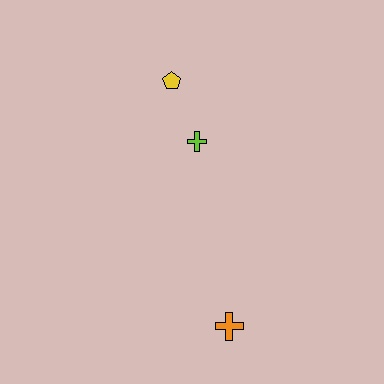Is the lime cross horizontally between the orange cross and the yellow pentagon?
Yes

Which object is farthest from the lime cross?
The orange cross is farthest from the lime cross.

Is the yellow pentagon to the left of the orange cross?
Yes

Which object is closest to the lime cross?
The yellow pentagon is closest to the lime cross.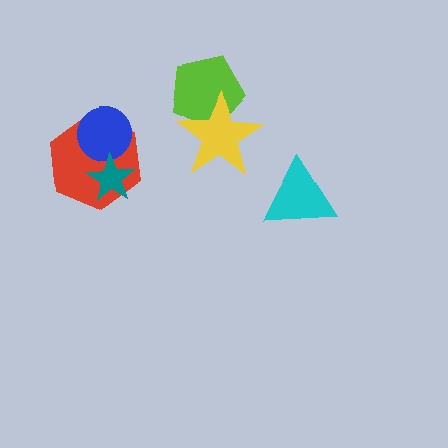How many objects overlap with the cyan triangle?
0 objects overlap with the cyan triangle.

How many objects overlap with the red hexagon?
2 objects overlap with the red hexagon.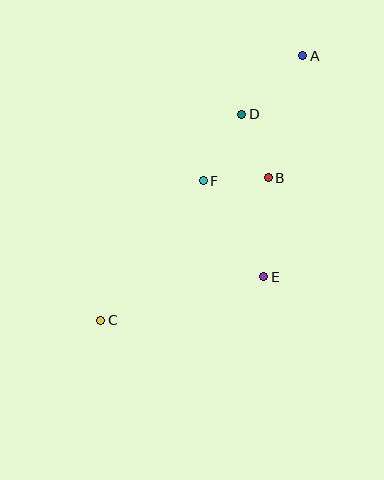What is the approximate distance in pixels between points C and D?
The distance between C and D is approximately 250 pixels.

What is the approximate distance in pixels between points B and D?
The distance between B and D is approximately 69 pixels.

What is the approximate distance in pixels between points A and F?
The distance between A and F is approximately 160 pixels.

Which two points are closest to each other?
Points B and F are closest to each other.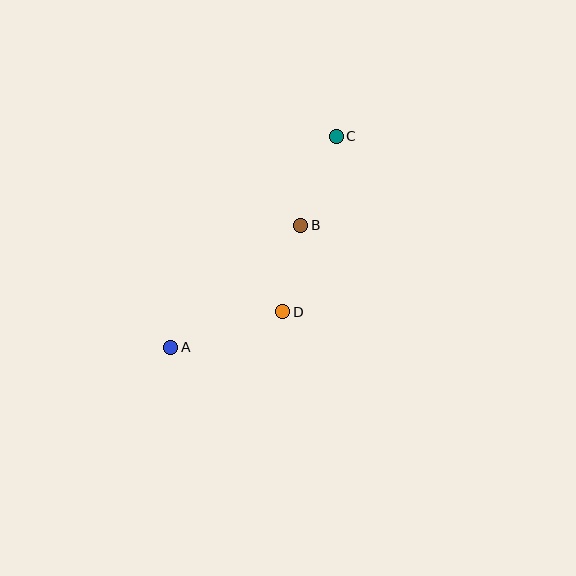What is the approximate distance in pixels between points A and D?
The distance between A and D is approximately 117 pixels.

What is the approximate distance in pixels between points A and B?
The distance between A and B is approximately 178 pixels.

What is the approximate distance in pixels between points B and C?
The distance between B and C is approximately 96 pixels.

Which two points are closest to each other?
Points B and D are closest to each other.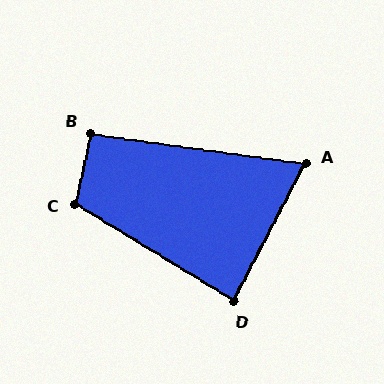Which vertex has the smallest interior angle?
A, at approximately 70 degrees.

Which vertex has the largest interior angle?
C, at approximately 110 degrees.